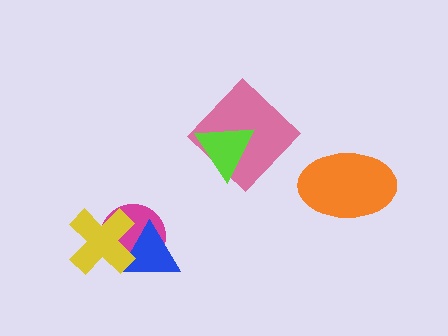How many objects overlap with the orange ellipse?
0 objects overlap with the orange ellipse.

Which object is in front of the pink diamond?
The lime triangle is in front of the pink diamond.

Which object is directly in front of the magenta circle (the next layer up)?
The blue triangle is directly in front of the magenta circle.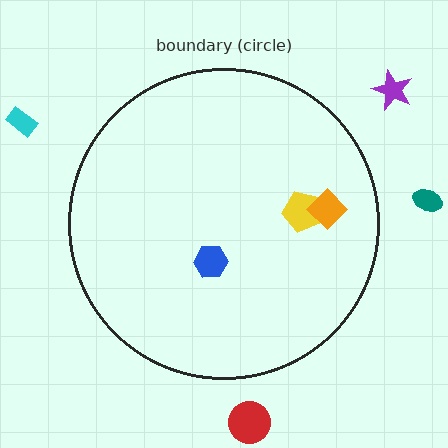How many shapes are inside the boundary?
3 inside, 4 outside.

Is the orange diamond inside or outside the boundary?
Inside.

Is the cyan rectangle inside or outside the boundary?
Outside.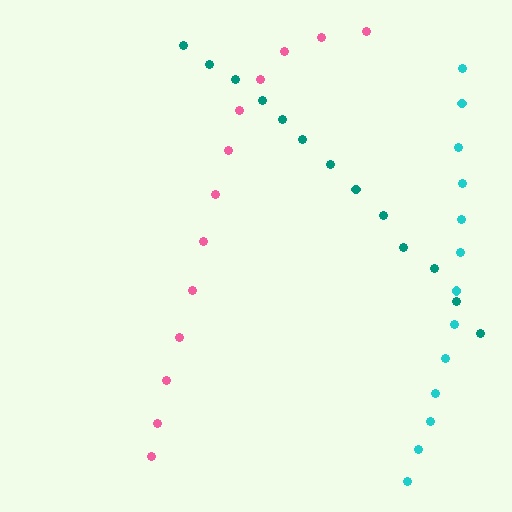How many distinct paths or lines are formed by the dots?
There are 3 distinct paths.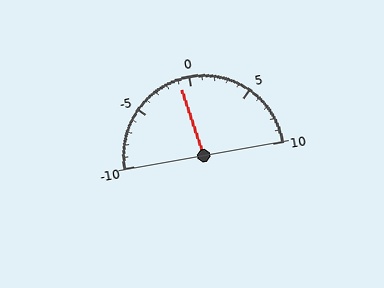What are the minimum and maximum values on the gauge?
The gauge ranges from -10 to 10.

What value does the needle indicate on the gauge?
The needle indicates approximately -1.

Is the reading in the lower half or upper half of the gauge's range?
The reading is in the lower half of the range (-10 to 10).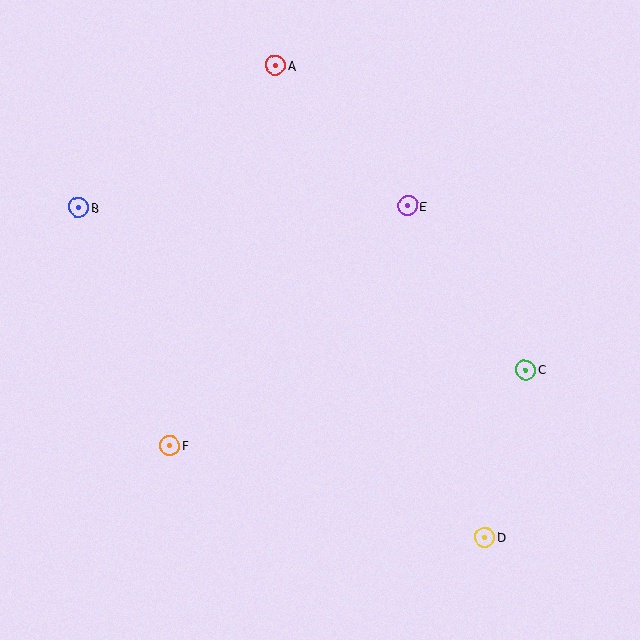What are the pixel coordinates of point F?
Point F is at (170, 446).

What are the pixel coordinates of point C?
Point C is at (526, 370).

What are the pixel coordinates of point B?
Point B is at (79, 208).